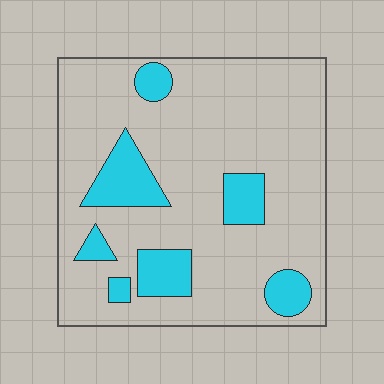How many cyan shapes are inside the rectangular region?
7.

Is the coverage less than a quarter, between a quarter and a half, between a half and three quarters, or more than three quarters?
Less than a quarter.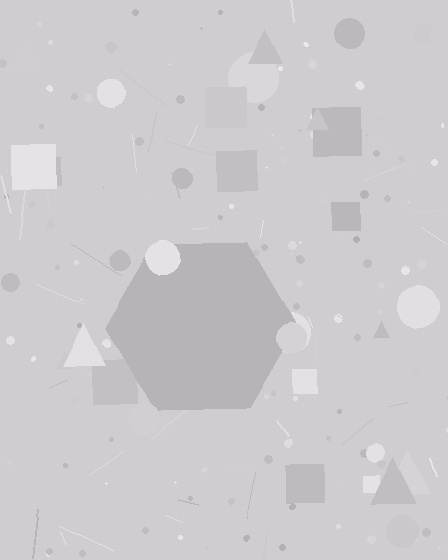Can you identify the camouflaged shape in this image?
The camouflaged shape is a hexagon.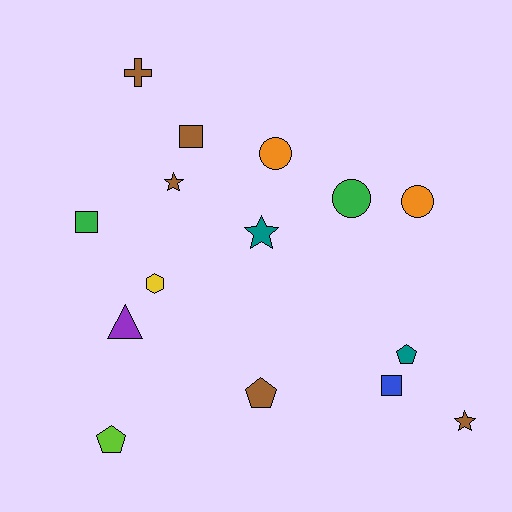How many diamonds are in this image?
There are no diamonds.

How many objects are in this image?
There are 15 objects.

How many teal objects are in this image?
There are 2 teal objects.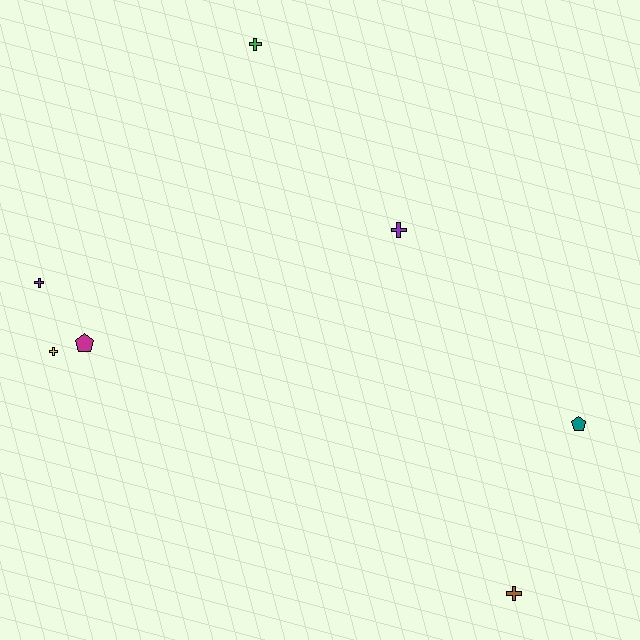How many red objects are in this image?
There are no red objects.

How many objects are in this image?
There are 7 objects.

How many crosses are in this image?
There are 5 crosses.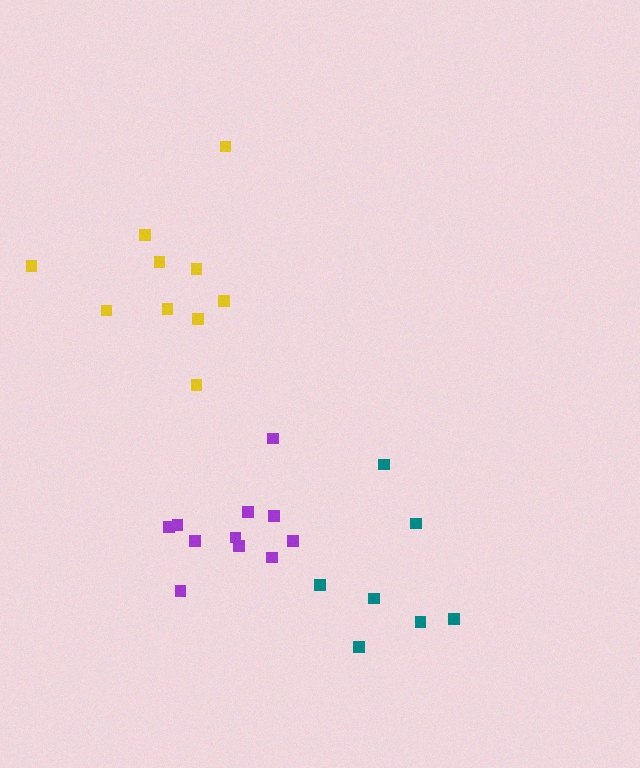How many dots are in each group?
Group 1: 11 dots, Group 2: 7 dots, Group 3: 10 dots (28 total).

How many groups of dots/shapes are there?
There are 3 groups.